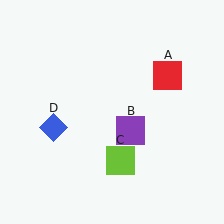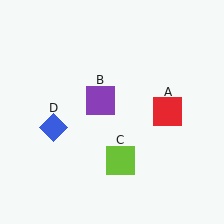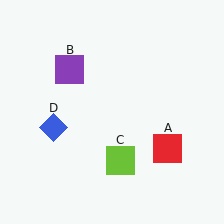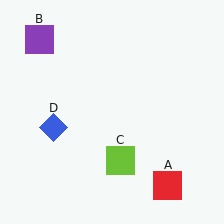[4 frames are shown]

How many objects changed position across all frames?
2 objects changed position: red square (object A), purple square (object B).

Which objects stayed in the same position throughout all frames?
Lime square (object C) and blue diamond (object D) remained stationary.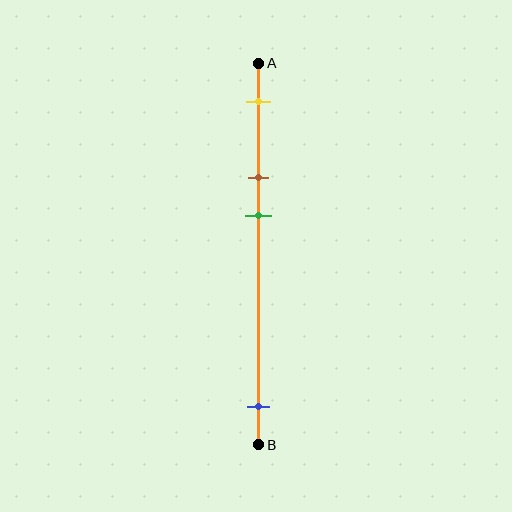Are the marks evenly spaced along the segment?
No, the marks are not evenly spaced.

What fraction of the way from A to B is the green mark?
The green mark is approximately 40% (0.4) of the way from A to B.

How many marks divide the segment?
There are 4 marks dividing the segment.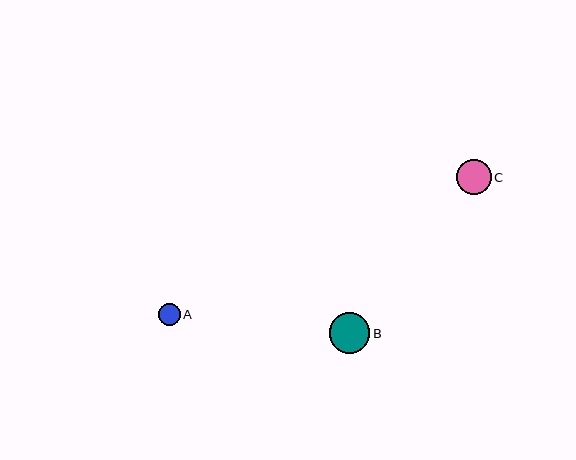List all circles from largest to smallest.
From largest to smallest: B, C, A.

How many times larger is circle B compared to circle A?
Circle B is approximately 1.9 times the size of circle A.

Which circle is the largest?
Circle B is the largest with a size of approximately 41 pixels.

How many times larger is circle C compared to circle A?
Circle C is approximately 1.6 times the size of circle A.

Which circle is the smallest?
Circle A is the smallest with a size of approximately 22 pixels.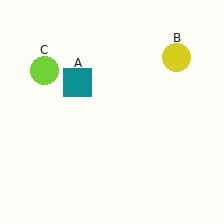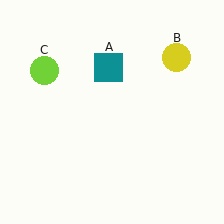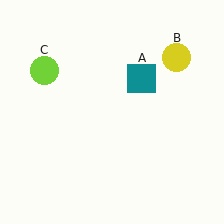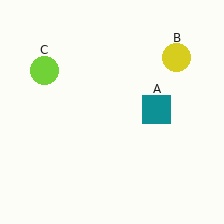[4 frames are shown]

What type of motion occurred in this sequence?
The teal square (object A) rotated clockwise around the center of the scene.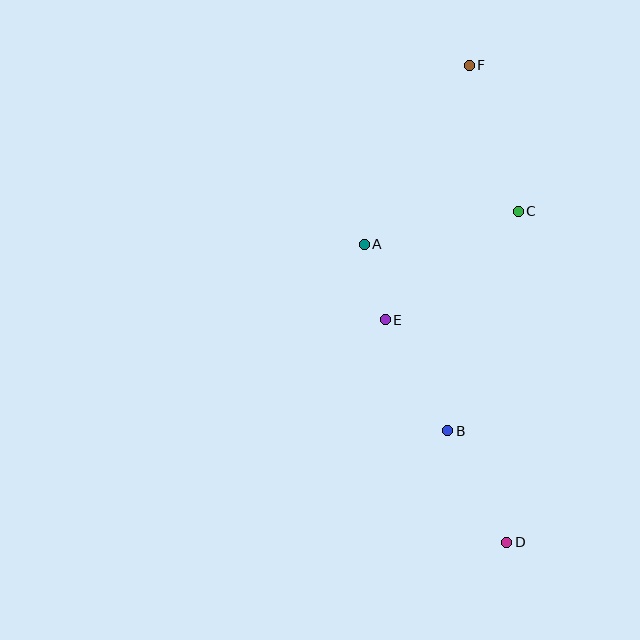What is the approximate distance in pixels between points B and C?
The distance between B and C is approximately 231 pixels.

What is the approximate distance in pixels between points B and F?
The distance between B and F is approximately 366 pixels.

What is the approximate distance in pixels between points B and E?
The distance between B and E is approximately 128 pixels.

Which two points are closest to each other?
Points A and E are closest to each other.